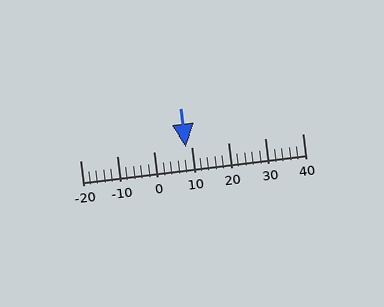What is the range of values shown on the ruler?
The ruler shows values from -20 to 40.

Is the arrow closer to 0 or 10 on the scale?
The arrow is closer to 10.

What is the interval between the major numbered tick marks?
The major tick marks are spaced 10 units apart.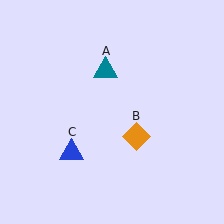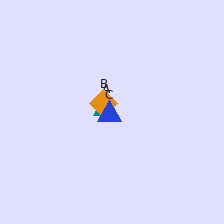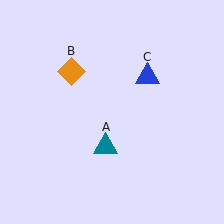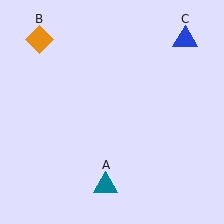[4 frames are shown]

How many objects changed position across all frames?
3 objects changed position: teal triangle (object A), orange diamond (object B), blue triangle (object C).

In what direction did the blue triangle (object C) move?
The blue triangle (object C) moved up and to the right.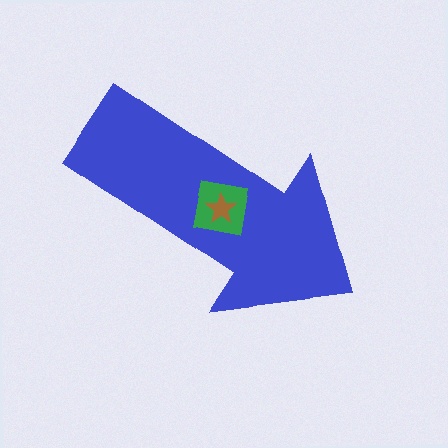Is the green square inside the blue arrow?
Yes.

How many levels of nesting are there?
3.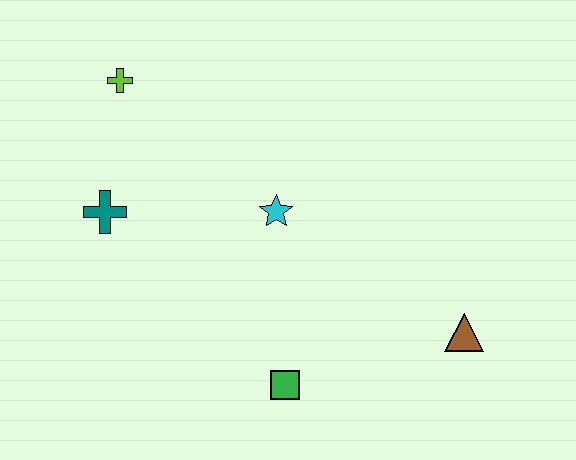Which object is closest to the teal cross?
The lime cross is closest to the teal cross.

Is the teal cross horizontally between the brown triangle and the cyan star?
No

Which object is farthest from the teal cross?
The brown triangle is farthest from the teal cross.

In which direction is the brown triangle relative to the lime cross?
The brown triangle is to the right of the lime cross.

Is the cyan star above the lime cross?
No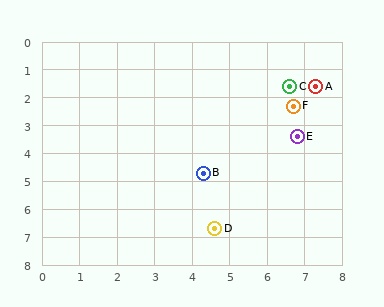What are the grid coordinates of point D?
Point D is at approximately (4.6, 6.7).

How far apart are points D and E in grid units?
Points D and E are about 4.0 grid units apart.